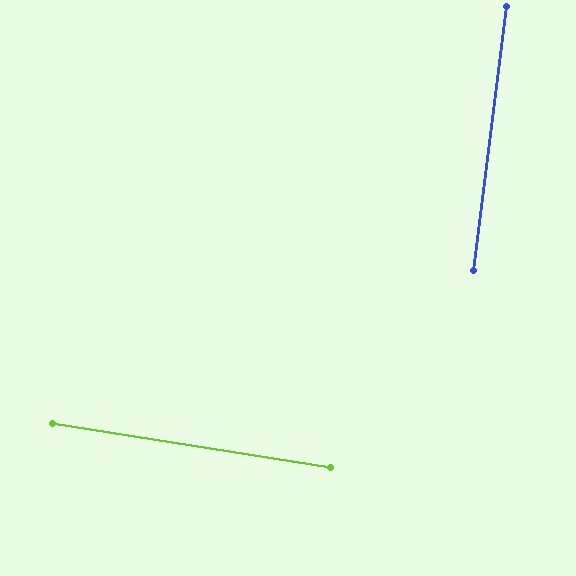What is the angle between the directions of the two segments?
Approximately 88 degrees.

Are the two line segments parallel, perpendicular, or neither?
Perpendicular — they meet at approximately 88°.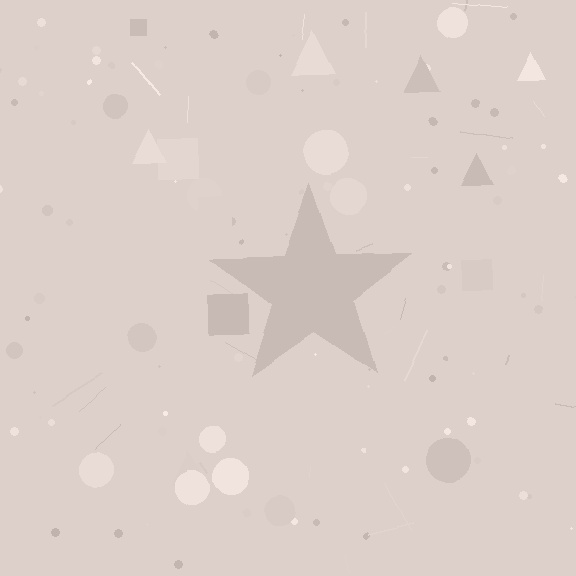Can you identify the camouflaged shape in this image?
The camouflaged shape is a star.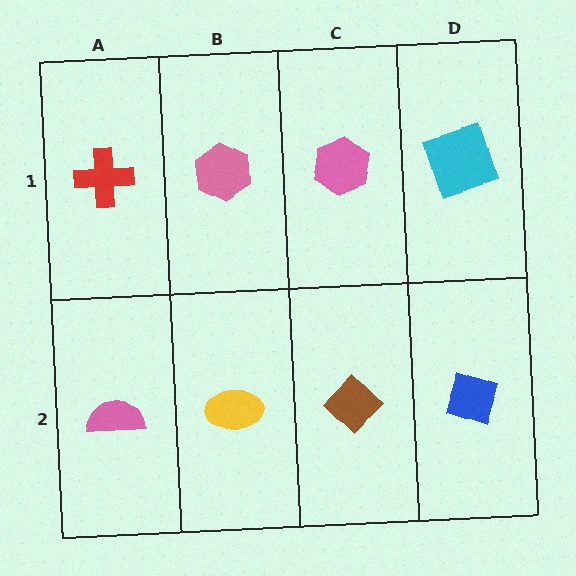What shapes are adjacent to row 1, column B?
A yellow ellipse (row 2, column B), a red cross (row 1, column A), a pink hexagon (row 1, column C).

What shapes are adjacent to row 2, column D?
A cyan square (row 1, column D), a brown diamond (row 2, column C).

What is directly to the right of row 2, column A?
A yellow ellipse.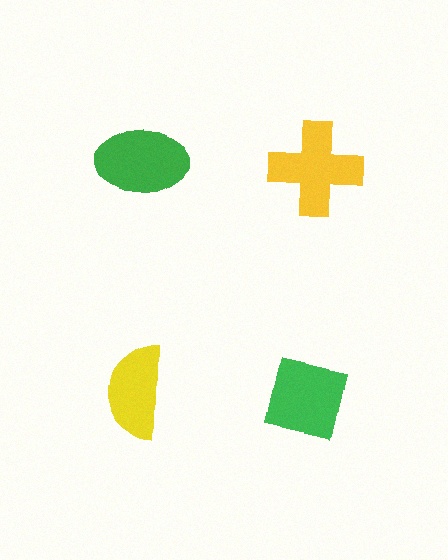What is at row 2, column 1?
A yellow semicircle.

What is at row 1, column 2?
A yellow cross.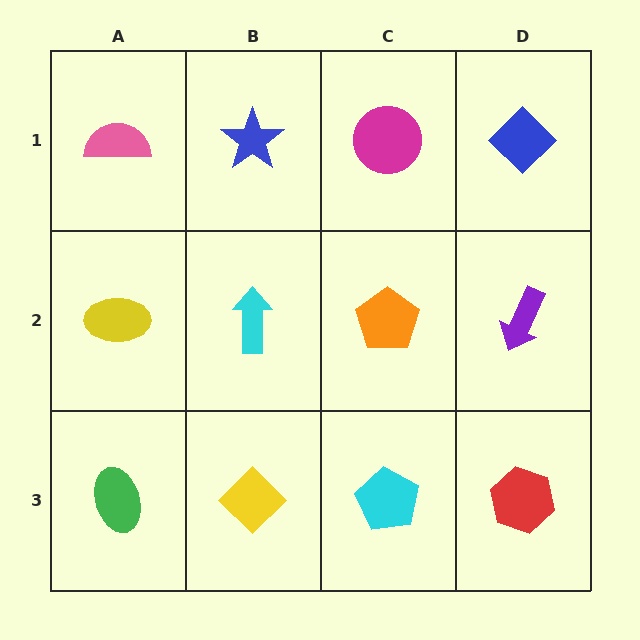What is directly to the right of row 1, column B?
A magenta circle.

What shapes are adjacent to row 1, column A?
A yellow ellipse (row 2, column A), a blue star (row 1, column B).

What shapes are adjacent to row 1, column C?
An orange pentagon (row 2, column C), a blue star (row 1, column B), a blue diamond (row 1, column D).